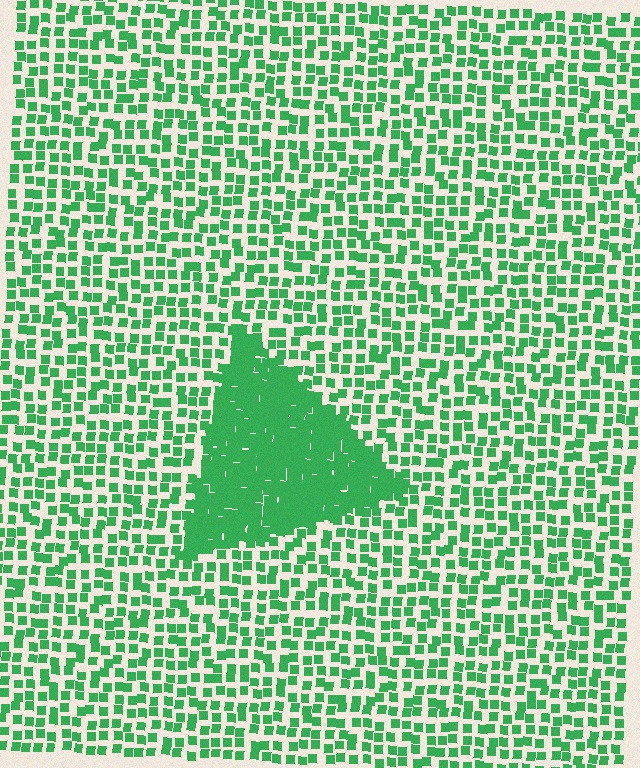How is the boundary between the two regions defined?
The boundary is defined by a change in element density (approximately 2.7x ratio). All elements are the same color, size, and shape.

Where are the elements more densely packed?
The elements are more densely packed inside the triangle boundary.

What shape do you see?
I see a triangle.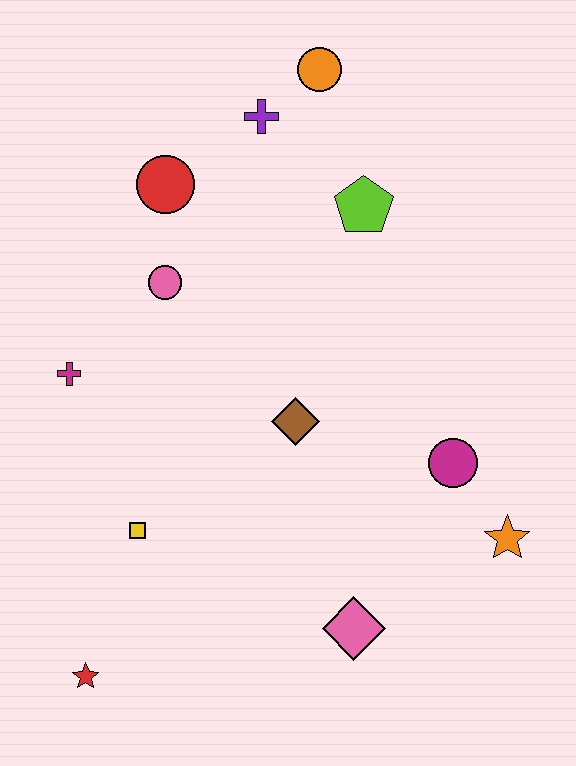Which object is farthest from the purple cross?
The red star is farthest from the purple cross.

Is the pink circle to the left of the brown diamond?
Yes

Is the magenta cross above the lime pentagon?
No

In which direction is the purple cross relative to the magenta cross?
The purple cross is above the magenta cross.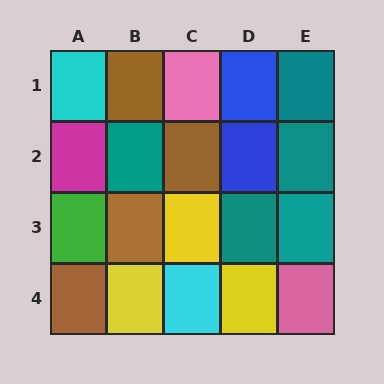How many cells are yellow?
3 cells are yellow.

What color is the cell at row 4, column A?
Brown.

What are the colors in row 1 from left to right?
Cyan, brown, pink, blue, teal.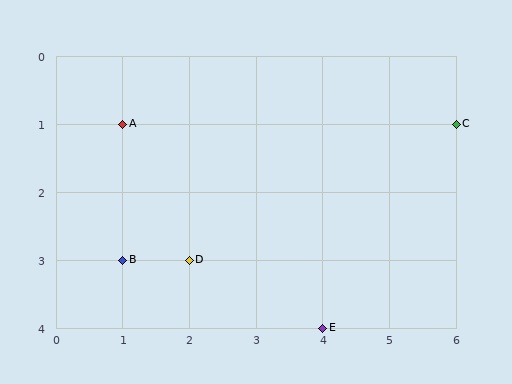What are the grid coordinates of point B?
Point B is at grid coordinates (1, 3).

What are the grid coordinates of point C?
Point C is at grid coordinates (6, 1).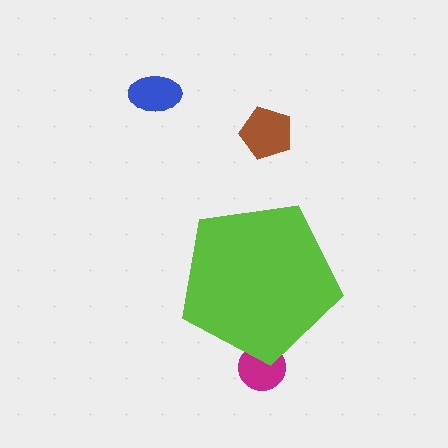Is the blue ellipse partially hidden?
No, the blue ellipse is fully visible.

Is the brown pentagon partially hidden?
No, the brown pentagon is fully visible.